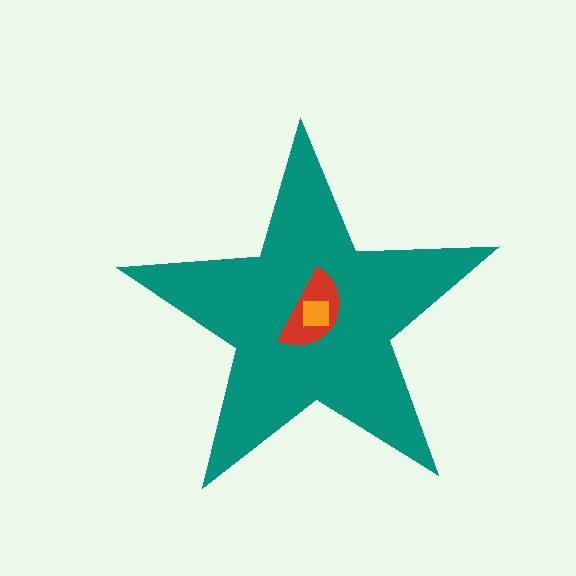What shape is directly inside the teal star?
The red semicircle.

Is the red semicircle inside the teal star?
Yes.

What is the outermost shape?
The teal star.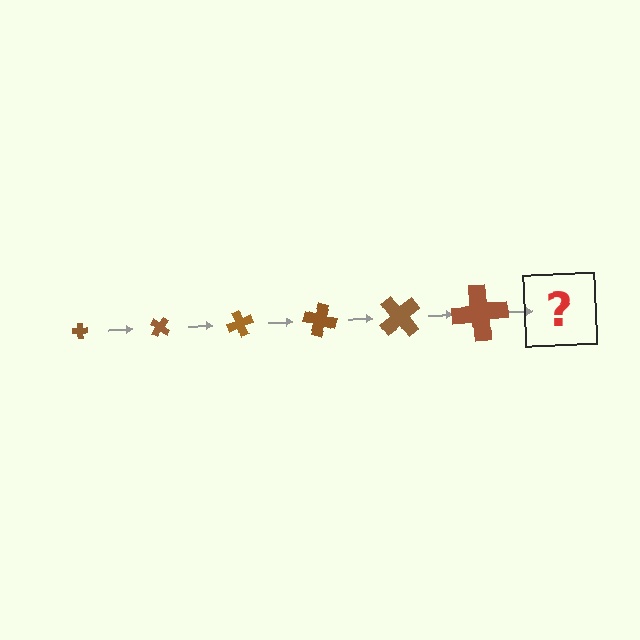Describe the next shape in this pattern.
It should be a cross, larger than the previous one and rotated 210 degrees from the start.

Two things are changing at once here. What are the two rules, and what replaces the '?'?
The two rules are that the cross grows larger each step and it rotates 35 degrees each step. The '?' should be a cross, larger than the previous one and rotated 210 degrees from the start.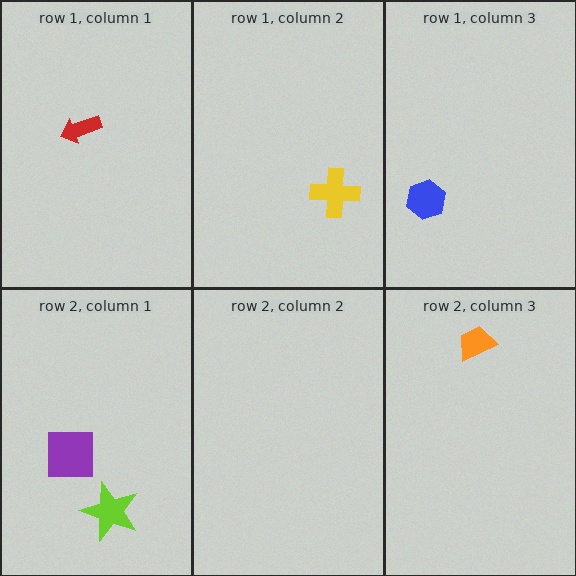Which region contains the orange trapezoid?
The row 2, column 3 region.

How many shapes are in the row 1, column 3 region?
1.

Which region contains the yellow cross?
The row 1, column 2 region.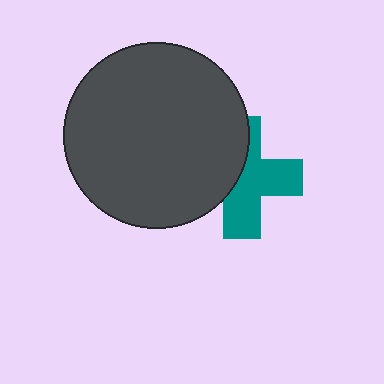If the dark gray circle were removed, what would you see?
You would see the complete teal cross.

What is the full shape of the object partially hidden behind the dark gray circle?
The partially hidden object is a teal cross.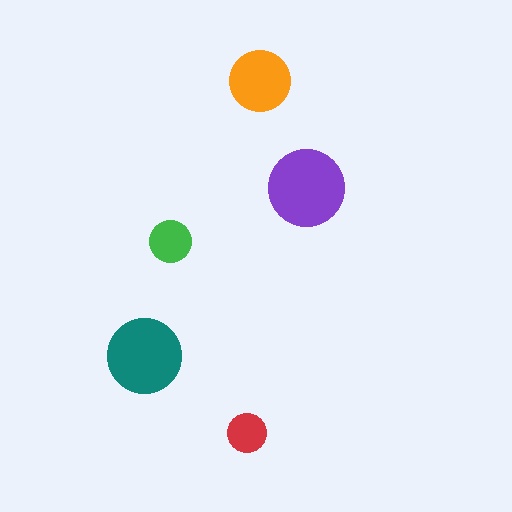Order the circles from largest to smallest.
the purple one, the teal one, the orange one, the green one, the red one.